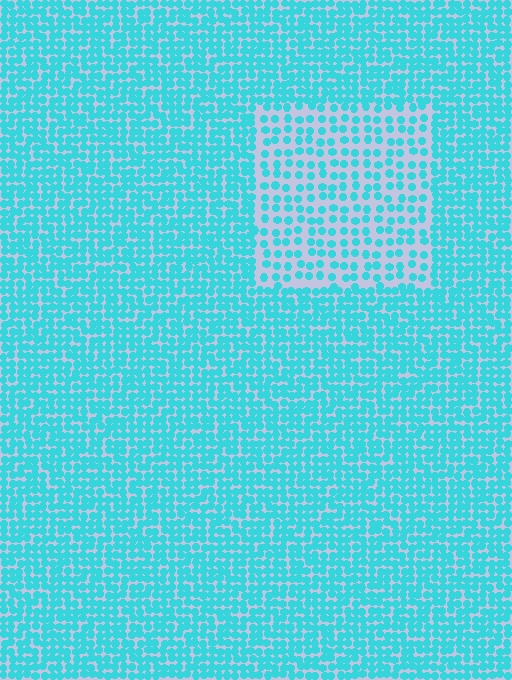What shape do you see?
I see a rectangle.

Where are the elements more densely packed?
The elements are more densely packed outside the rectangle boundary.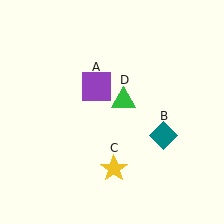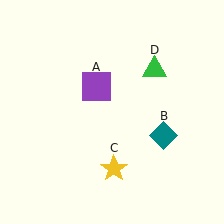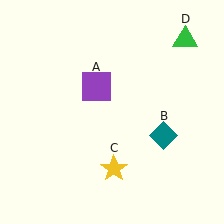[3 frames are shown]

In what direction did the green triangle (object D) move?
The green triangle (object D) moved up and to the right.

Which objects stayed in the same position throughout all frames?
Purple square (object A) and teal diamond (object B) and yellow star (object C) remained stationary.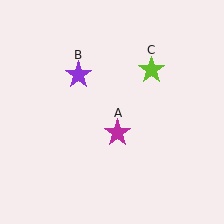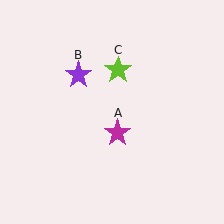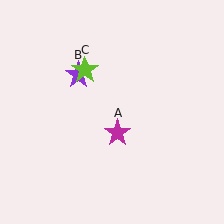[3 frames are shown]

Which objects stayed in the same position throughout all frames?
Magenta star (object A) and purple star (object B) remained stationary.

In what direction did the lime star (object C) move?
The lime star (object C) moved left.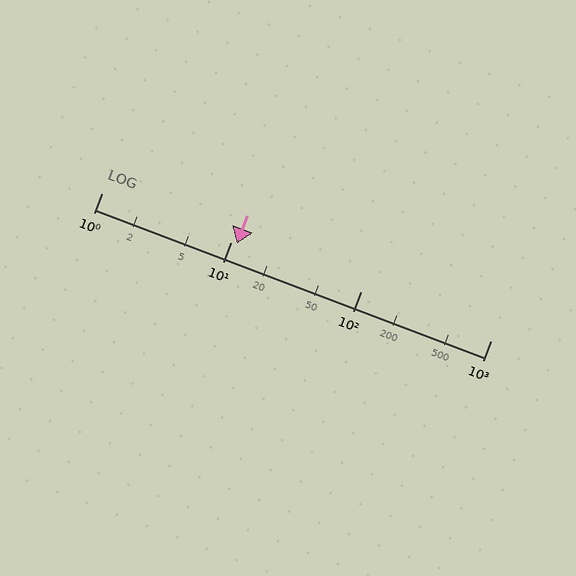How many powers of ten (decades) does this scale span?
The scale spans 3 decades, from 1 to 1000.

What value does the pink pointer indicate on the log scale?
The pointer indicates approximately 11.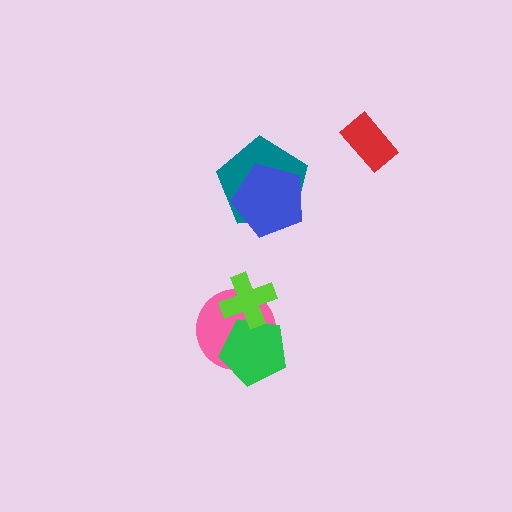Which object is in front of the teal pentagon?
The blue pentagon is in front of the teal pentagon.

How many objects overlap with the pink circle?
2 objects overlap with the pink circle.